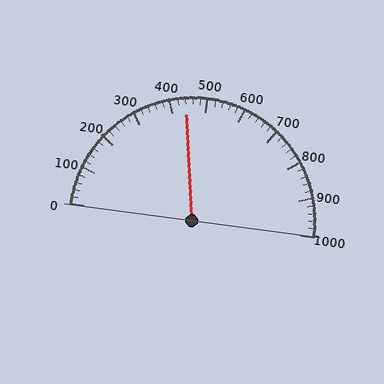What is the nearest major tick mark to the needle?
The nearest major tick mark is 400.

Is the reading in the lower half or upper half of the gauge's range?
The reading is in the lower half of the range (0 to 1000).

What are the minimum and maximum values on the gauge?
The gauge ranges from 0 to 1000.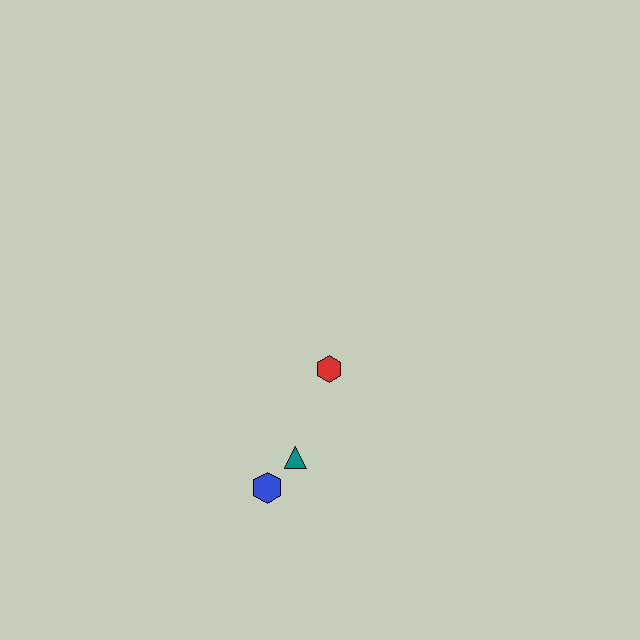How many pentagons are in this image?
There are no pentagons.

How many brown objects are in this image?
There are no brown objects.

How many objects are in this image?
There are 3 objects.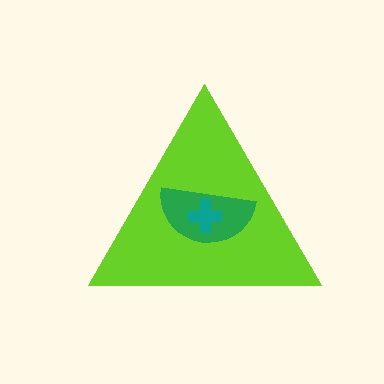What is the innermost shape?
The teal cross.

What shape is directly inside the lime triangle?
The green semicircle.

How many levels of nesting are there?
3.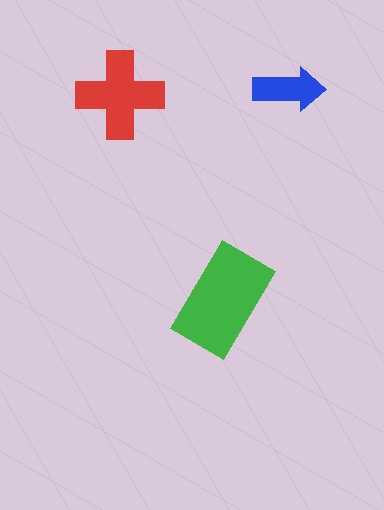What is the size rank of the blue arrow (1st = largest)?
3rd.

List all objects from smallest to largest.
The blue arrow, the red cross, the green rectangle.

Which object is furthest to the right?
The blue arrow is rightmost.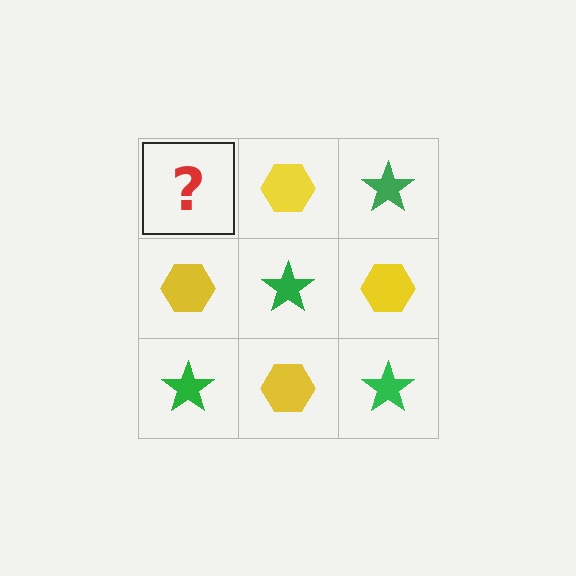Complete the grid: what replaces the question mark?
The question mark should be replaced with a green star.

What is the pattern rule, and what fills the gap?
The rule is that it alternates green star and yellow hexagon in a checkerboard pattern. The gap should be filled with a green star.